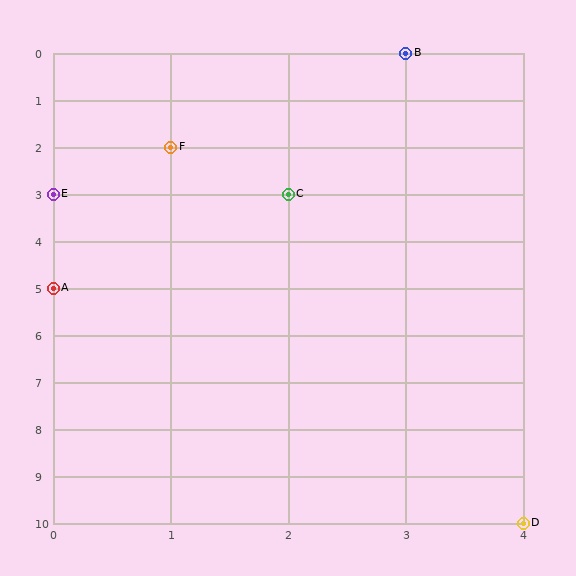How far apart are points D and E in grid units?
Points D and E are 4 columns and 7 rows apart (about 8.1 grid units diagonally).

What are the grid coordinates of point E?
Point E is at grid coordinates (0, 3).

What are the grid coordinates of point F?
Point F is at grid coordinates (1, 2).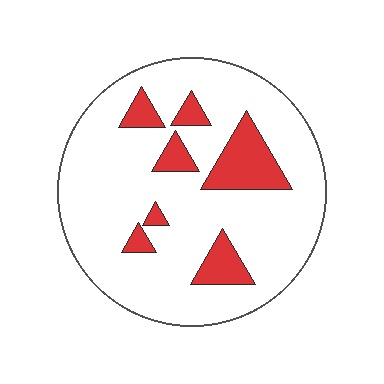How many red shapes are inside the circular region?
7.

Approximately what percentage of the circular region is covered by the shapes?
Approximately 15%.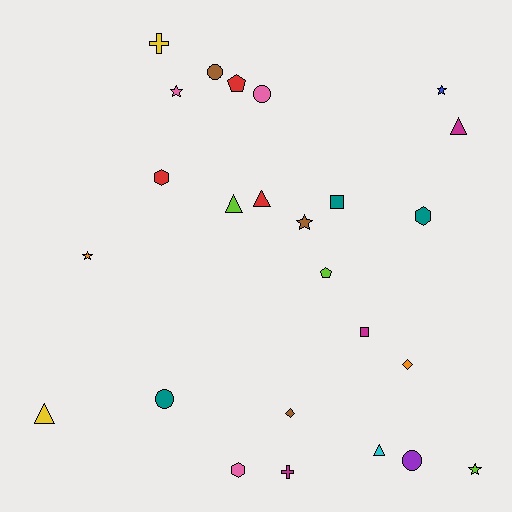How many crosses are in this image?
There are 2 crosses.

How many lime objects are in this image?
There are 3 lime objects.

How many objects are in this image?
There are 25 objects.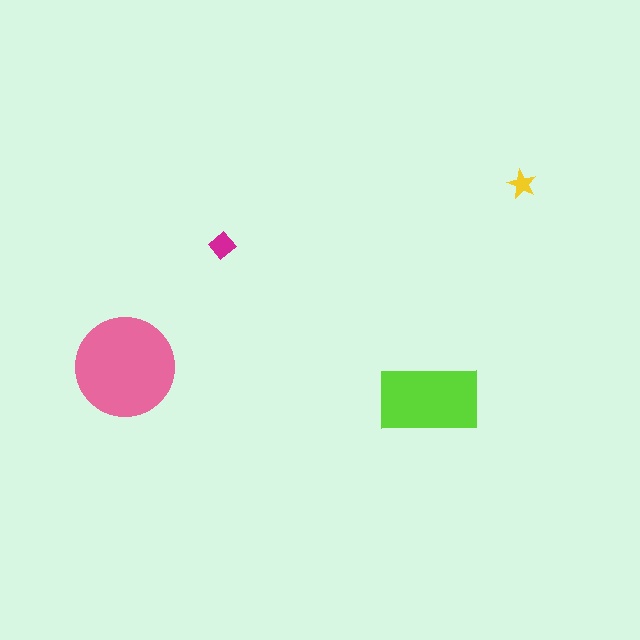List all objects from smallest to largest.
The yellow star, the magenta diamond, the lime rectangle, the pink circle.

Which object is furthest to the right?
The yellow star is rightmost.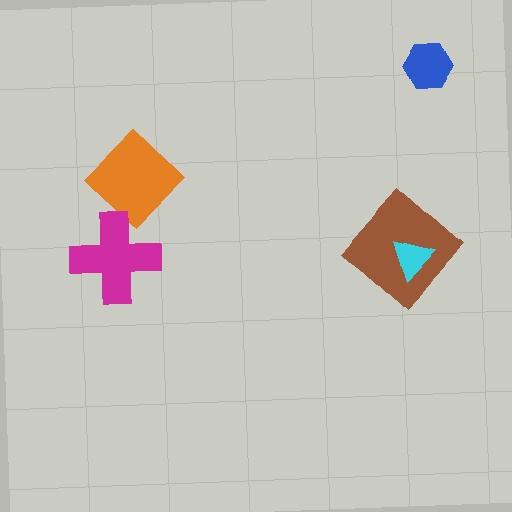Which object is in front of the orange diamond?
The magenta cross is in front of the orange diamond.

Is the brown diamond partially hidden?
Yes, it is partially covered by another shape.